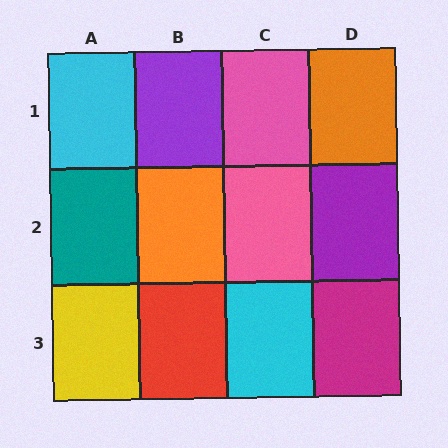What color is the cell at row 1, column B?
Purple.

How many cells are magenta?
1 cell is magenta.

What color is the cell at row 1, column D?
Orange.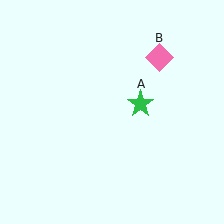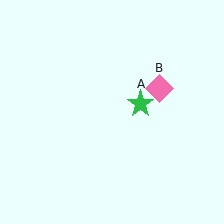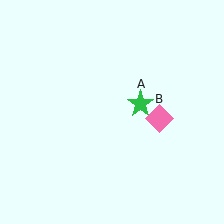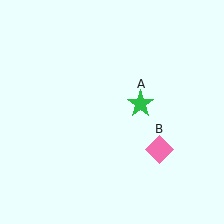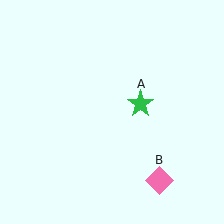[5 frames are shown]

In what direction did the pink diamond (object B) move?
The pink diamond (object B) moved down.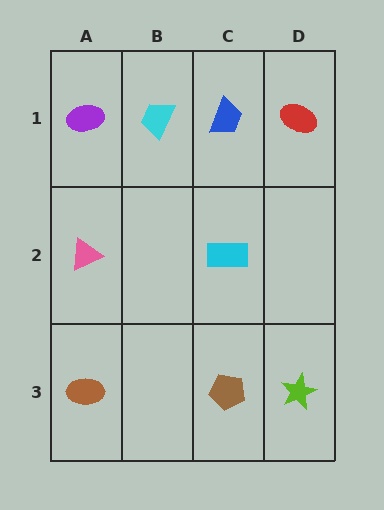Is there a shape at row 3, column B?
No, that cell is empty.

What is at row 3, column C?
A brown pentagon.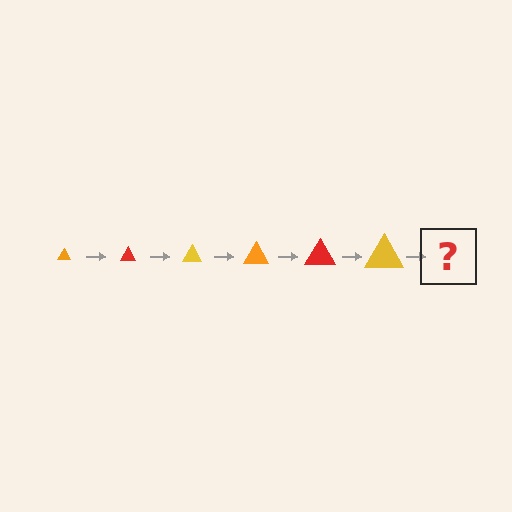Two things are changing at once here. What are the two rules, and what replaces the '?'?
The two rules are that the triangle grows larger each step and the color cycles through orange, red, and yellow. The '?' should be an orange triangle, larger than the previous one.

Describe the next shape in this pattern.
It should be an orange triangle, larger than the previous one.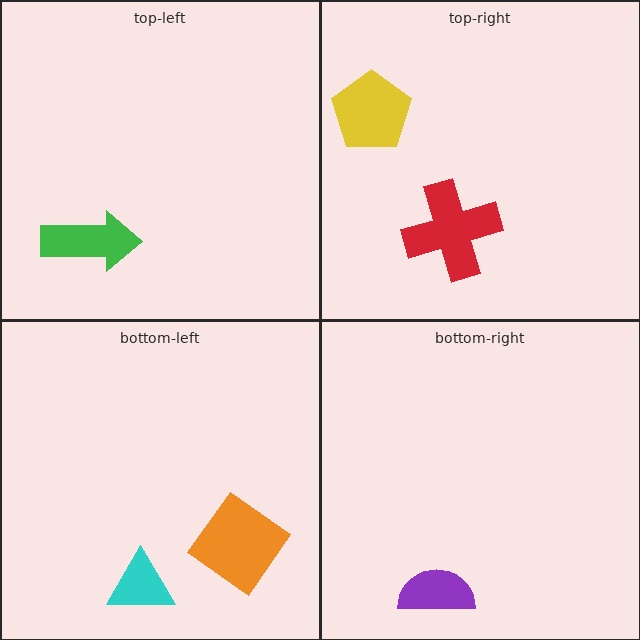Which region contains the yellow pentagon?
The top-right region.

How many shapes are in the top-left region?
1.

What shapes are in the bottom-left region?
The orange diamond, the cyan triangle.